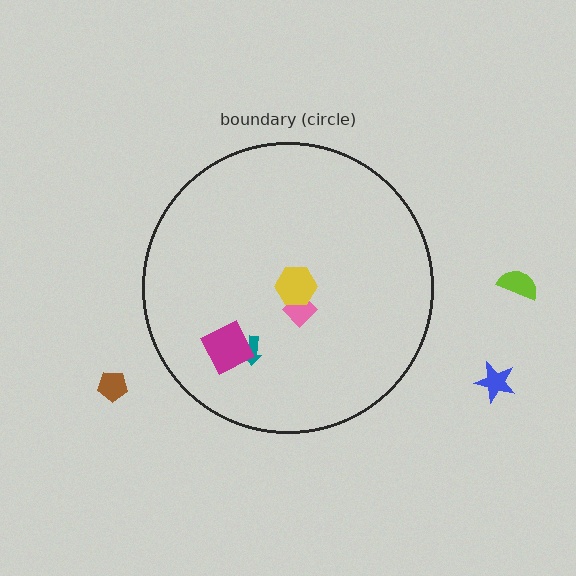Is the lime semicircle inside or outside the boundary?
Outside.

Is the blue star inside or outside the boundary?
Outside.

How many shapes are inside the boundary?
4 inside, 3 outside.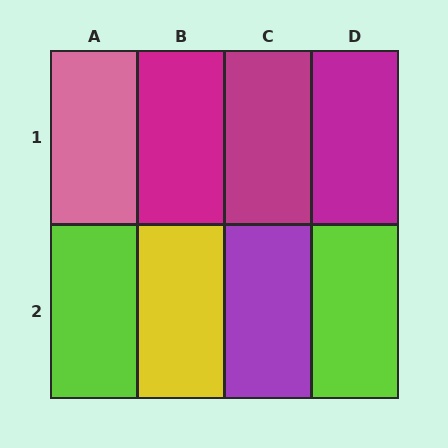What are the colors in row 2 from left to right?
Lime, yellow, purple, lime.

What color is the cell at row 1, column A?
Pink.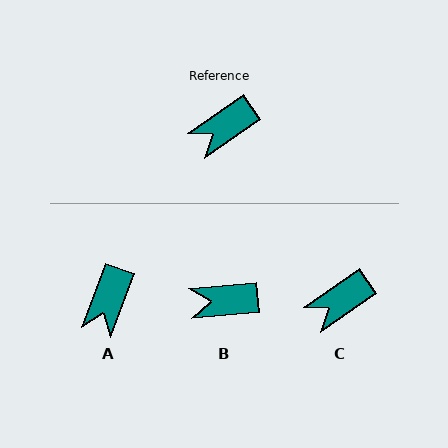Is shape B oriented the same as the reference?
No, it is off by about 30 degrees.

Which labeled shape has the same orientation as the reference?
C.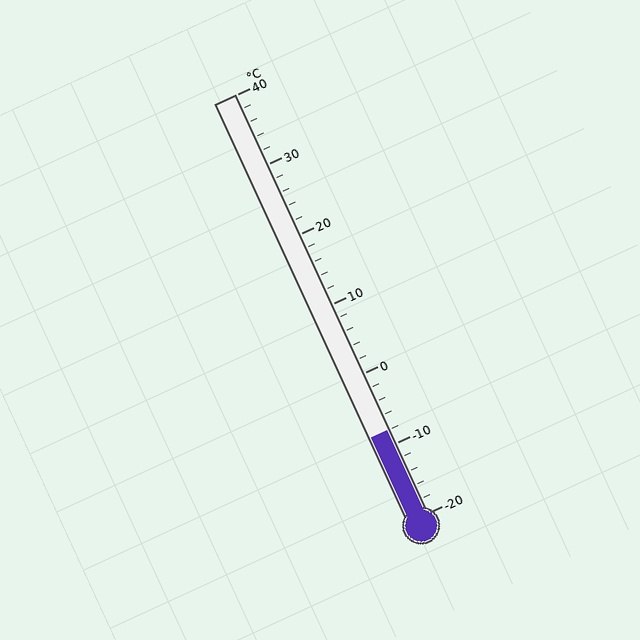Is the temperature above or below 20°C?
The temperature is below 20°C.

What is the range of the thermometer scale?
The thermometer scale ranges from -20°C to 40°C.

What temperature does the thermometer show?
The thermometer shows approximately -8°C.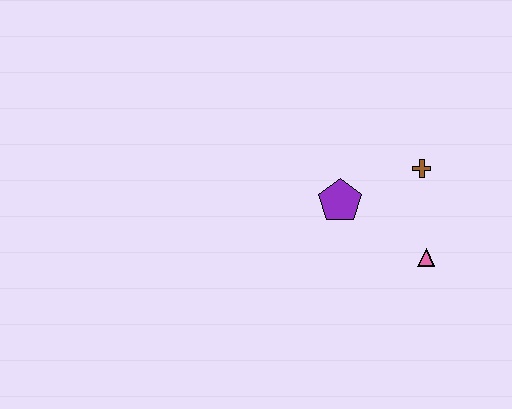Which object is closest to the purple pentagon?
The brown cross is closest to the purple pentagon.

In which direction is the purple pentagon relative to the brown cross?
The purple pentagon is to the left of the brown cross.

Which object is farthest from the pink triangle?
The purple pentagon is farthest from the pink triangle.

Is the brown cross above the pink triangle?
Yes